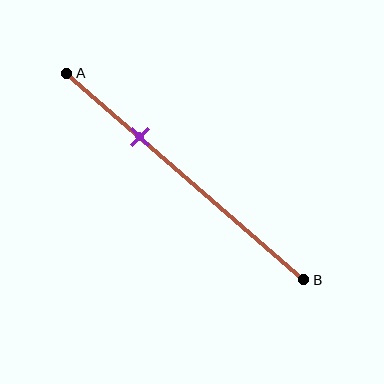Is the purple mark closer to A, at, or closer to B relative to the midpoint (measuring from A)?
The purple mark is closer to point A than the midpoint of segment AB.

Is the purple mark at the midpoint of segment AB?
No, the mark is at about 30% from A, not at the 50% midpoint.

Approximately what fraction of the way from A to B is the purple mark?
The purple mark is approximately 30% of the way from A to B.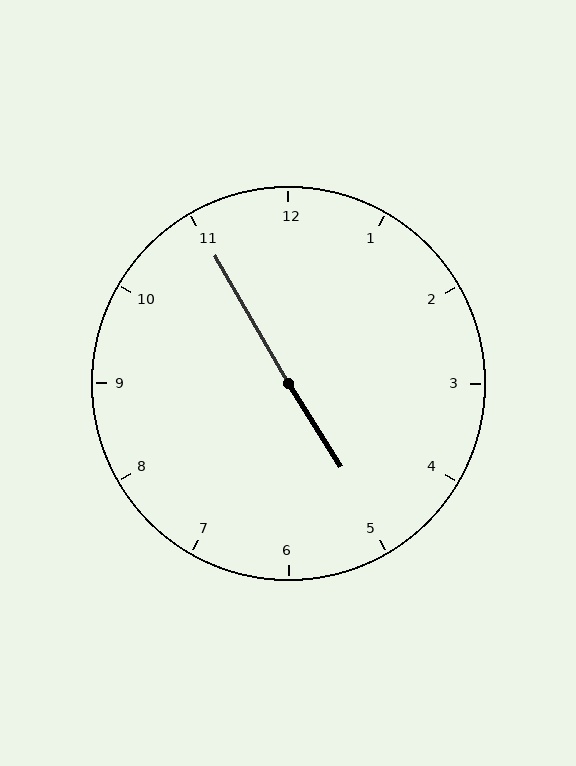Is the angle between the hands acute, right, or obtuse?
It is obtuse.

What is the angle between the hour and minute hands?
Approximately 178 degrees.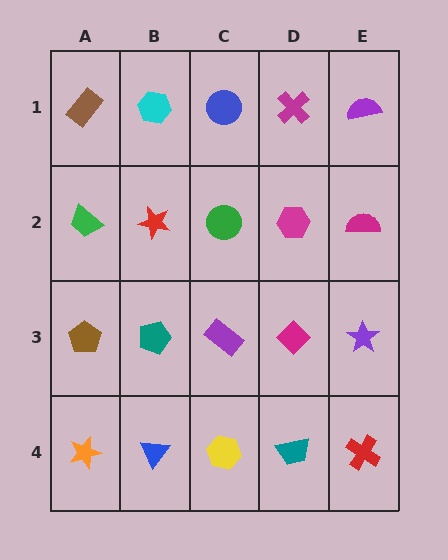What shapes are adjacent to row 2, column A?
A brown rectangle (row 1, column A), a brown pentagon (row 3, column A), a red star (row 2, column B).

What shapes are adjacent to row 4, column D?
A magenta diamond (row 3, column D), a yellow hexagon (row 4, column C), a red cross (row 4, column E).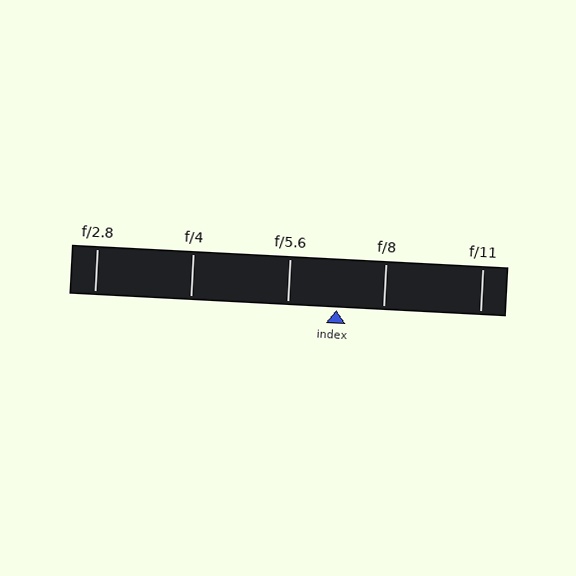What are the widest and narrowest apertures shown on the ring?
The widest aperture shown is f/2.8 and the narrowest is f/11.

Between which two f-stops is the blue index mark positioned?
The index mark is between f/5.6 and f/8.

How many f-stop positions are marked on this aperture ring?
There are 5 f-stop positions marked.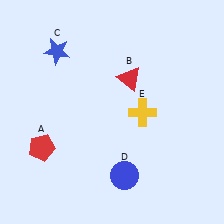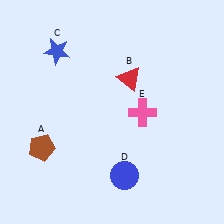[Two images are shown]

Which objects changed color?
A changed from red to brown. E changed from yellow to pink.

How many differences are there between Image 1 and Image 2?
There are 2 differences between the two images.